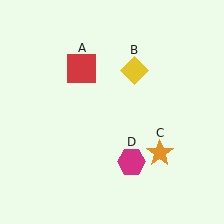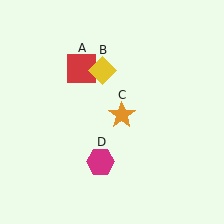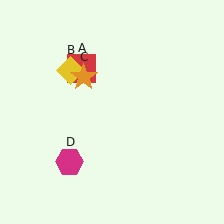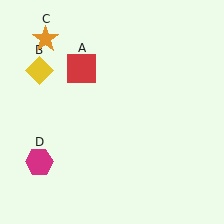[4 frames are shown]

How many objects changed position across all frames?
3 objects changed position: yellow diamond (object B), orange star (object C), magenta hexagon (object D).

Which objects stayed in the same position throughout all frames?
Red square (object A) remained stationary.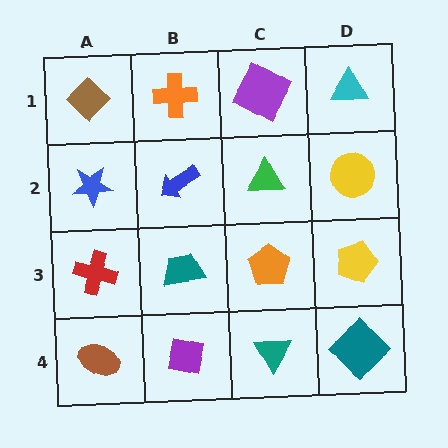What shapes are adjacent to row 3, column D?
A yellow circle (row 2, column D), a teal diamond (row 4, column D), an orange pentagon (row 3, column C).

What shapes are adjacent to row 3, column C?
A green triangle (row 2, column C), a teal triangle (row 4, column C), a teal trapezoid (row 3, column B), a yellow pentagon (row 3, column D).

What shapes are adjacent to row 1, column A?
A blue star (row 2, column A), an orange cross (row 1, column B).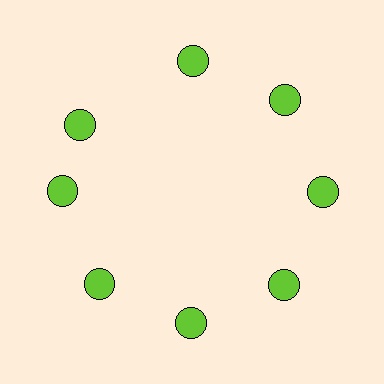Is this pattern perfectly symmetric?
No. The 8 lime circles are arranged in a ring, but one element near the 10 o'clock position is rotated out of alignment along the ring, breaking the 8-fold rotational symmetry.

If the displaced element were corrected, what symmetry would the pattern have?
It would have 8-fold rotational symmetry — the pattern would map onto itself every 45 degrees.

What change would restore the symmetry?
The symmetry would be restored by rotating it back into even spacing with its neighbors so that all 8 circles sit at equal angles and equal distance from the center.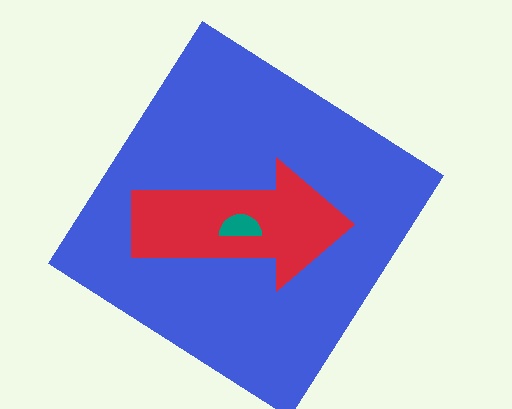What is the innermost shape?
The teal semicircle.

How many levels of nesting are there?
3.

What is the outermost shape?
The blue diamond.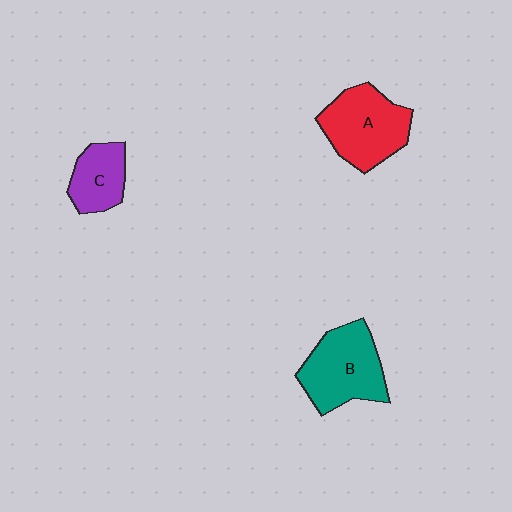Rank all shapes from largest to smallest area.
From largest to smallest: B (teal), A (red), C (purple).